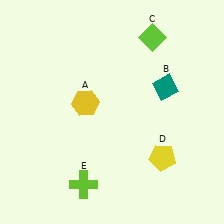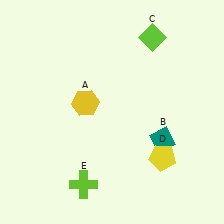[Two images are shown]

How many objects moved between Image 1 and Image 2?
1 object moved between the two images.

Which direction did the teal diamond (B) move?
The teal diamond (B) moved down.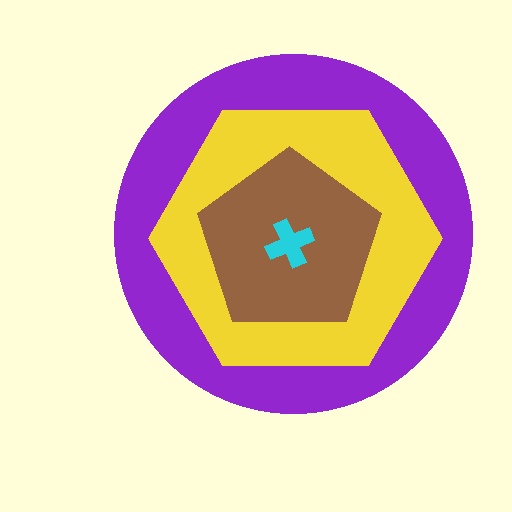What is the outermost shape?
The purple circle.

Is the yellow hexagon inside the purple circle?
Yes.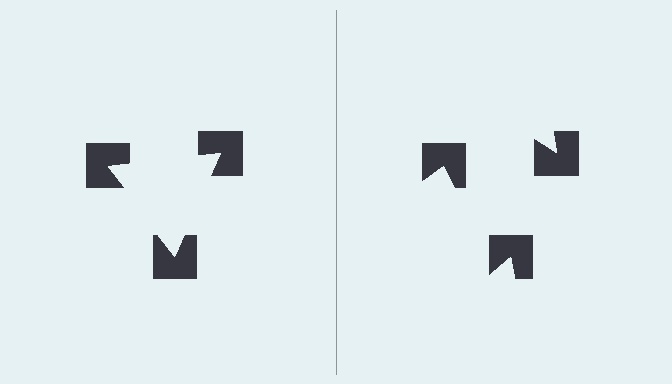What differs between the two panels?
The notched squares are positioned identically on both sides; only the wedge orientations differ. On the left they align to a triangle; on the right they are misaligned.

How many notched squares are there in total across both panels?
6 — 3 on each side.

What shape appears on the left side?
An illusory triangle.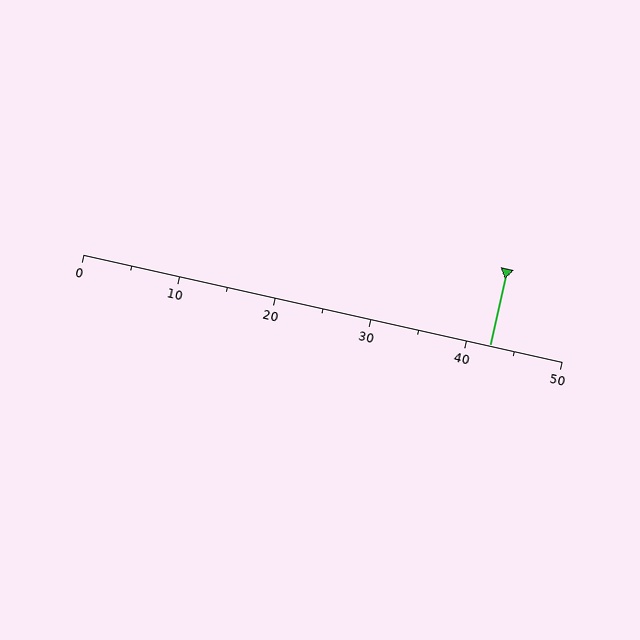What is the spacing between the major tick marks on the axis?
The major ticks are spaced 10 apart.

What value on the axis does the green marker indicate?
The marker indicates approximately 42.5.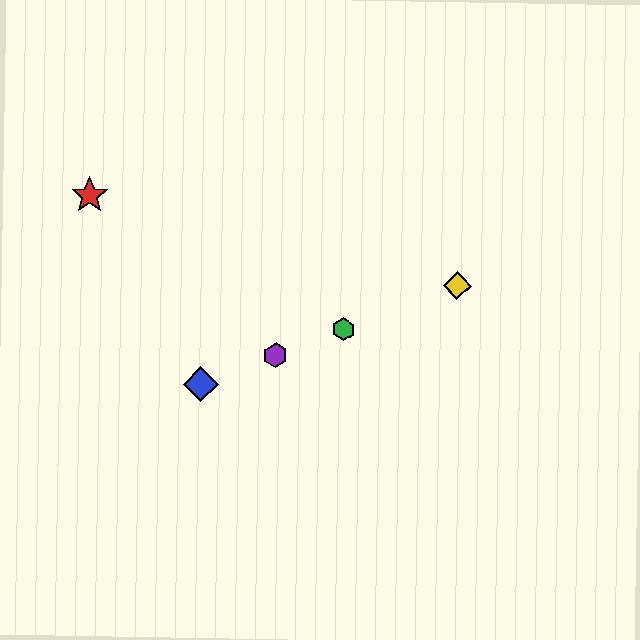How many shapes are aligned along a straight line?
4 shapes (the blue diamond, the green hexagon, the yellow diamond, the purple hexagon) are aligned along a straight line.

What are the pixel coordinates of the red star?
The red star is at (90, 196).